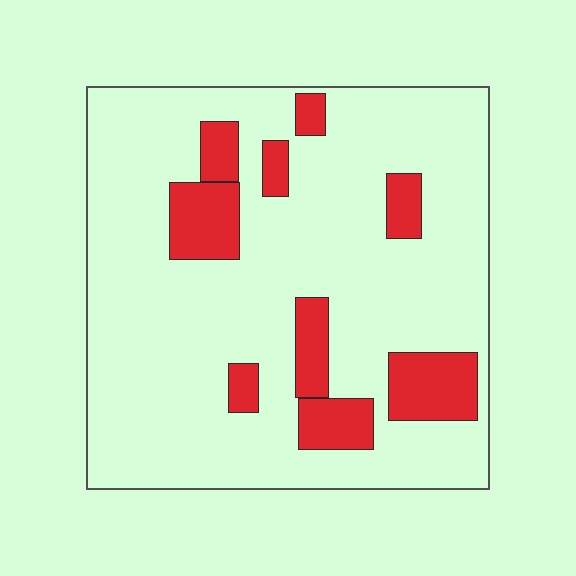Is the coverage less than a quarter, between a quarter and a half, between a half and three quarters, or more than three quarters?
Less than a quarter.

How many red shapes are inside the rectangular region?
9.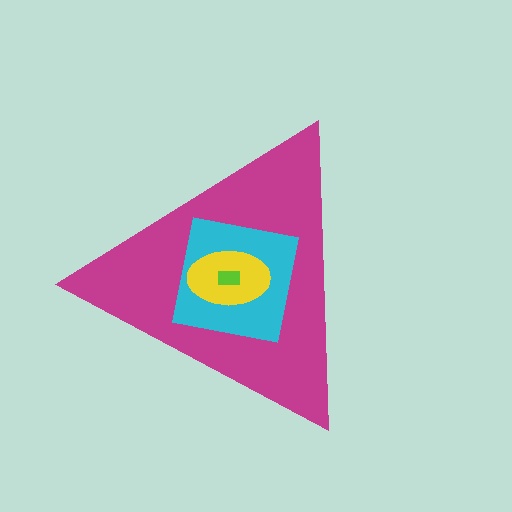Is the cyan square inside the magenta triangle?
Yes.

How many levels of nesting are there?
4.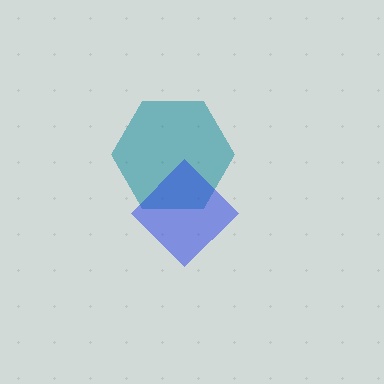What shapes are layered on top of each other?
The layered shapes are: a teal hexagon, a blue diamond.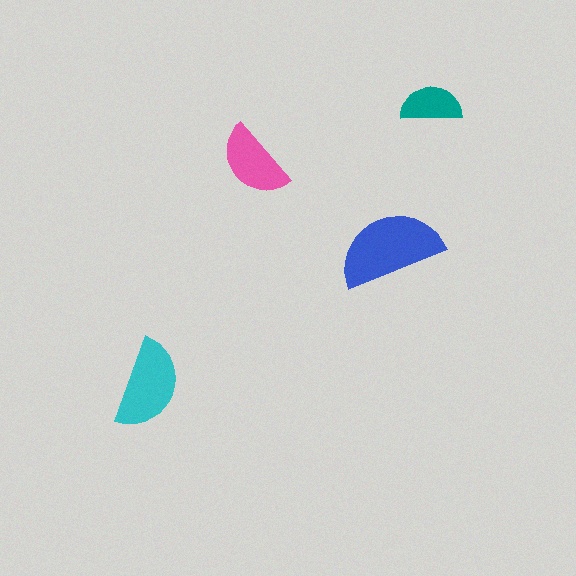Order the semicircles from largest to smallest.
the blue one, the cyan one, the pink one, the teal one.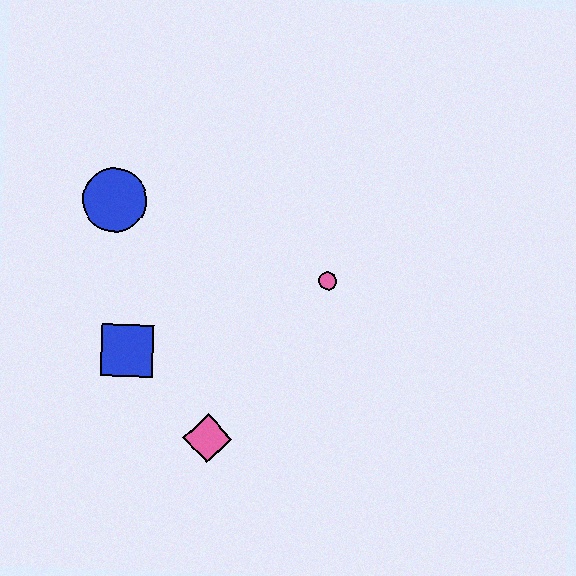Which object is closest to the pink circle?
The pink diamond is closest to the pink circle.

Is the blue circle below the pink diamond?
No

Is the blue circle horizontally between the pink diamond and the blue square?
No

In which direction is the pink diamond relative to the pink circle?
The pink diamond is below the pink circle.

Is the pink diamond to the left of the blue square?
No